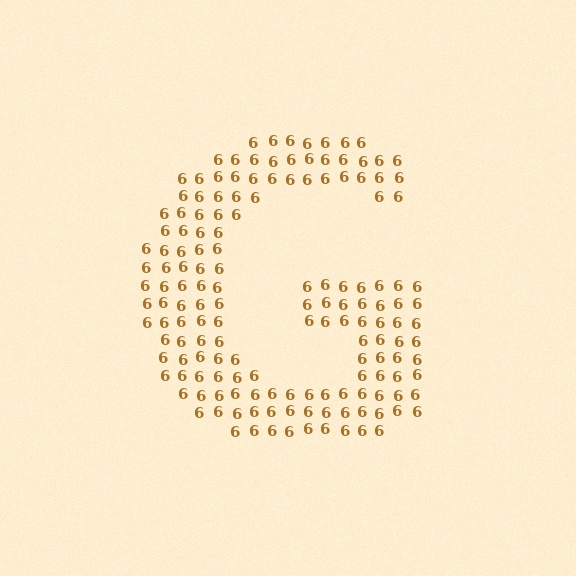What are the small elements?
The small elements are digit 6's.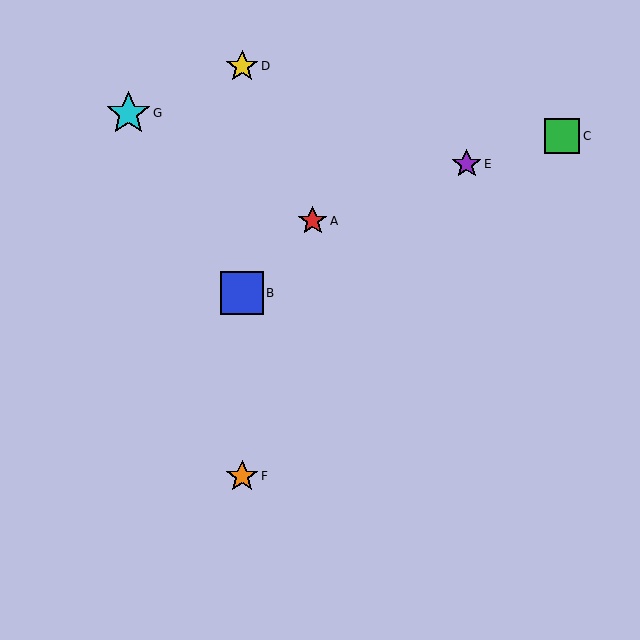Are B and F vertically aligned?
Yes, both are at x≈242.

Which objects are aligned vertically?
Objects B, D, F are aligned vertically.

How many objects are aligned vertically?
3 objects (B, D, F) are aligned vertically.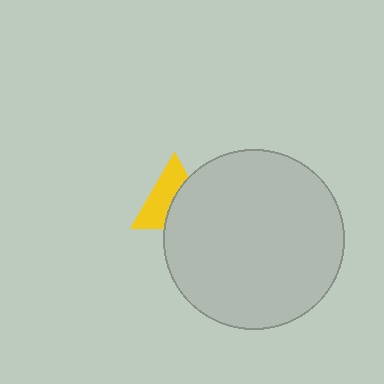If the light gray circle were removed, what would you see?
You would see the complete yellow triangle.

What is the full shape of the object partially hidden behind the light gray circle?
The partially hidden object is a yellow triangle.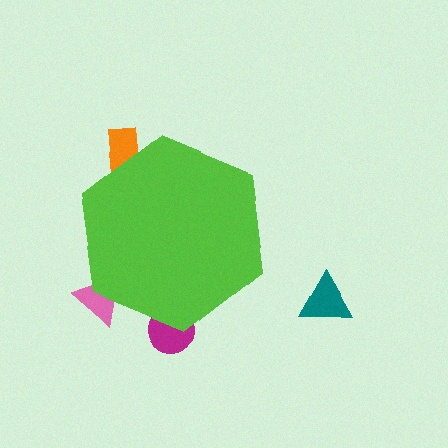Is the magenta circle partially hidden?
Yes, the magenta circle is partially hidden behind the lime hexagon.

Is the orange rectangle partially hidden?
Yes, the orange rectangle is partially hidden behind the lime hexagon.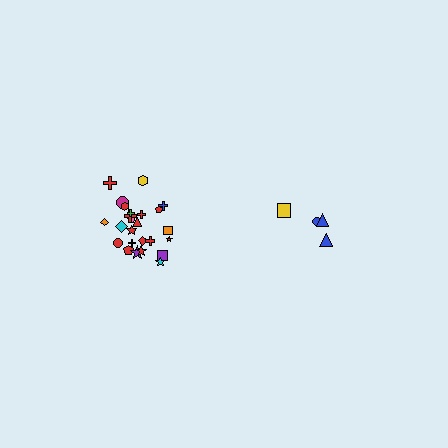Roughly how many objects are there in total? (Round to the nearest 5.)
Roughly 30 objects in total.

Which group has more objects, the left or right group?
The left group.